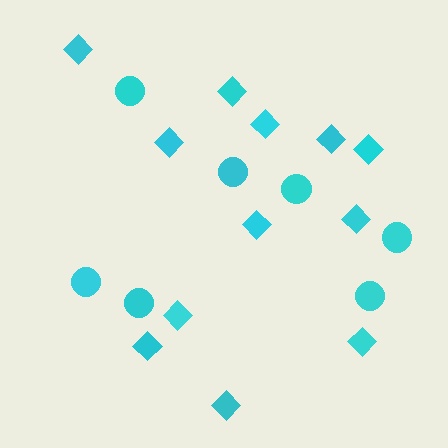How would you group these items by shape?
There are 2 groups: one group of circles (7) and one group of diamonds (12).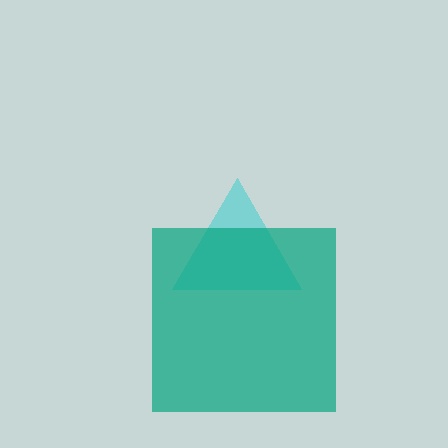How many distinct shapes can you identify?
There are 2 distinct shapes: a cyan triangle, a teal square.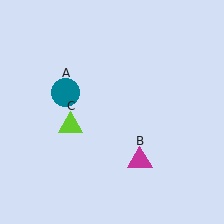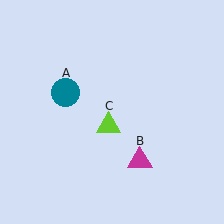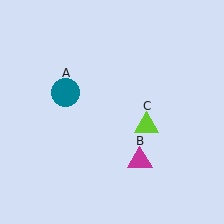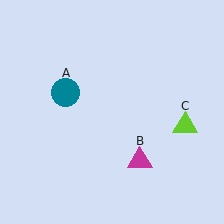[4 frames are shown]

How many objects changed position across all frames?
1 object changed position: lime triangle (object C).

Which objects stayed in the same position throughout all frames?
Teal circle (object A) and magenta triangle (object B) remained stationary.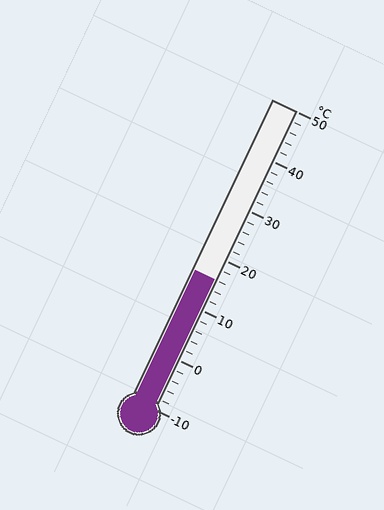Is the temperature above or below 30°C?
The temperature is below 30°C.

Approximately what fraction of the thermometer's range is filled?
The thermometer is filled to approximately 45% of its range.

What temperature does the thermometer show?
The thermometer shows approximately 16°C.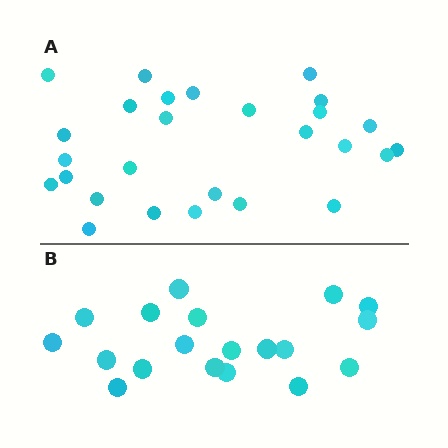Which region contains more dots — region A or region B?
Region A (the top region) has more dots.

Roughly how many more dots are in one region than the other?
Region A has roughly 8 or so more dots than region B.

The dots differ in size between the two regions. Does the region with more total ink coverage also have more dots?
No. Region B has more total ink coverage because its dots are larger, but region A actually contains more individual dots. Total area can be misleading — the number of items is what matters here.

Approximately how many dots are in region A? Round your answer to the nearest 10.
About 30 dots. (The exact count is 27, which rounds to 30.)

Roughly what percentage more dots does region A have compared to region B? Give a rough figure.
About 40% more.